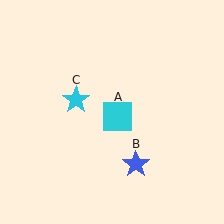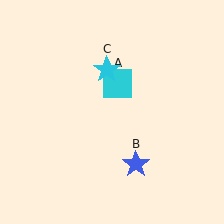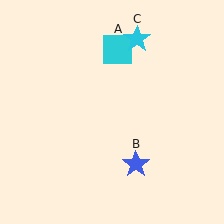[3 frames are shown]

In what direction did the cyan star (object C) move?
The cyan star (object C) moved up and to the right.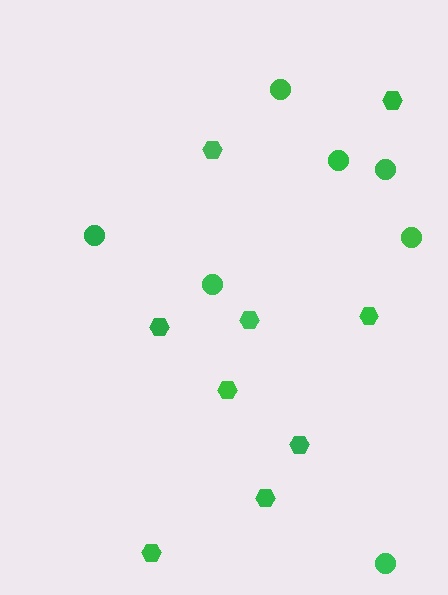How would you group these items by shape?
There are 2 groups: one group of hexagons (9) and one group of circles (7).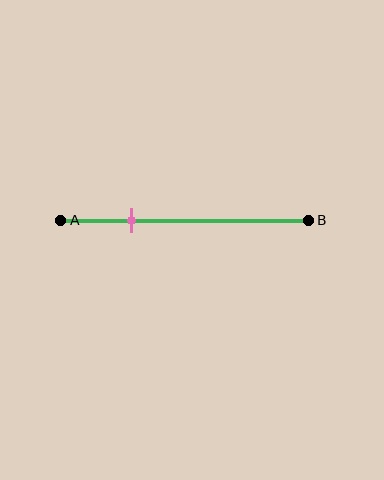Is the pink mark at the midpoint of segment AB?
No, the mark is at about 30% from A, not at the 50% midpoint.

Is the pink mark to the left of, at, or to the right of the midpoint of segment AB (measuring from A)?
The pink mark is to the left of the midpoint of segment AB.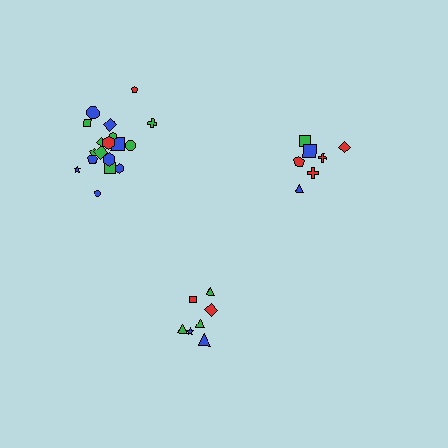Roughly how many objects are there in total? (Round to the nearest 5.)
Roughly 30 objects in total.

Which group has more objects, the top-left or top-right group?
The top-left group.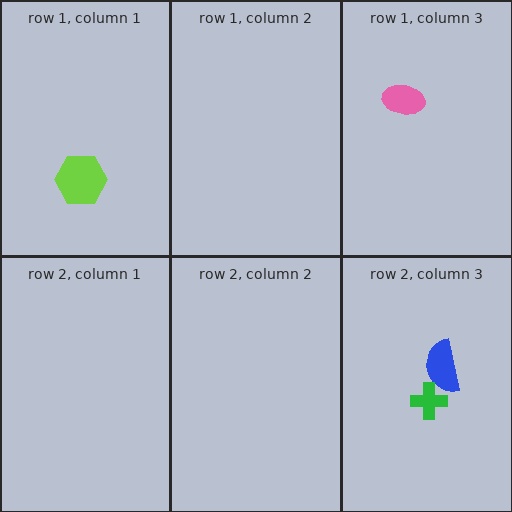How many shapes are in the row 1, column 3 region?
1.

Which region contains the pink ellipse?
The row 1, column 3 region.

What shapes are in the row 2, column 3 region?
The blue semicircle, the green cross.